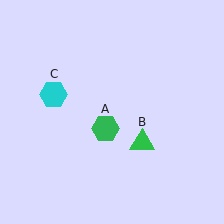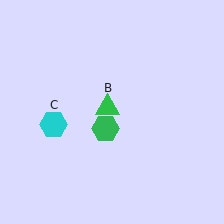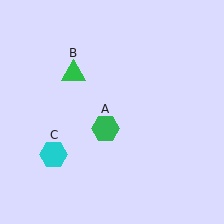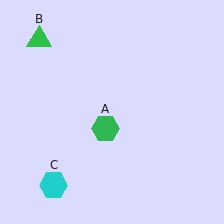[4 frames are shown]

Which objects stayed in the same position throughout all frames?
Green hexagon (object A) remained stationary.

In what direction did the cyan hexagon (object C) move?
The cyan hexagon (object C) moved down.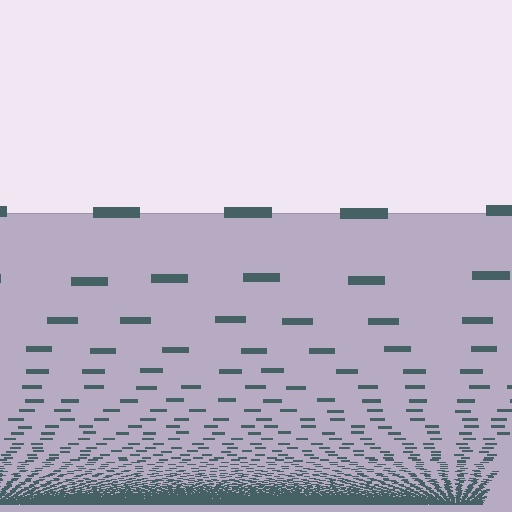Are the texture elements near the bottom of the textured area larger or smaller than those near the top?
Smaller. The gradient is inverted — elements near the bottom are smaller and denser.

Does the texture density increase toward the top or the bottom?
Density increases toward the bottom.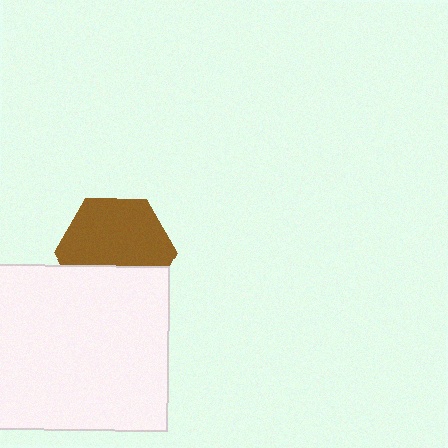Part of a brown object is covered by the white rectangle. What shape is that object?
It is a hexagon.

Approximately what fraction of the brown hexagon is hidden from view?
Roughly 34% of the brown hexagon is hidden behind the white rectangle.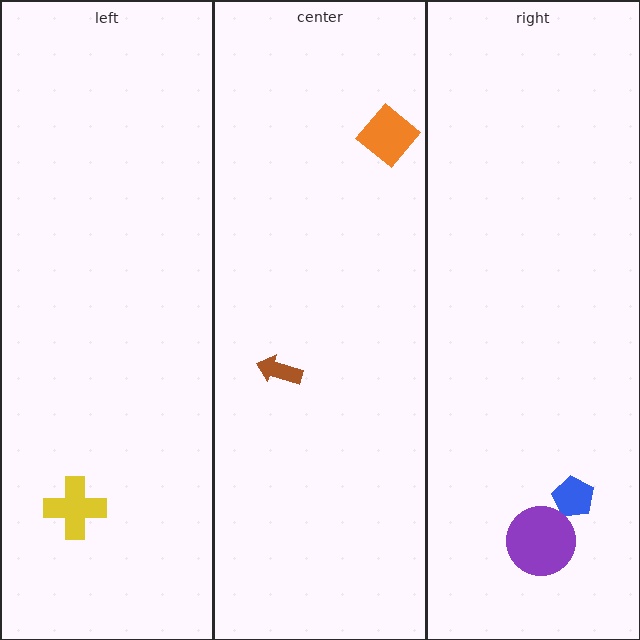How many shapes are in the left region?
1.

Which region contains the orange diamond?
The center region.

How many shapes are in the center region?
2.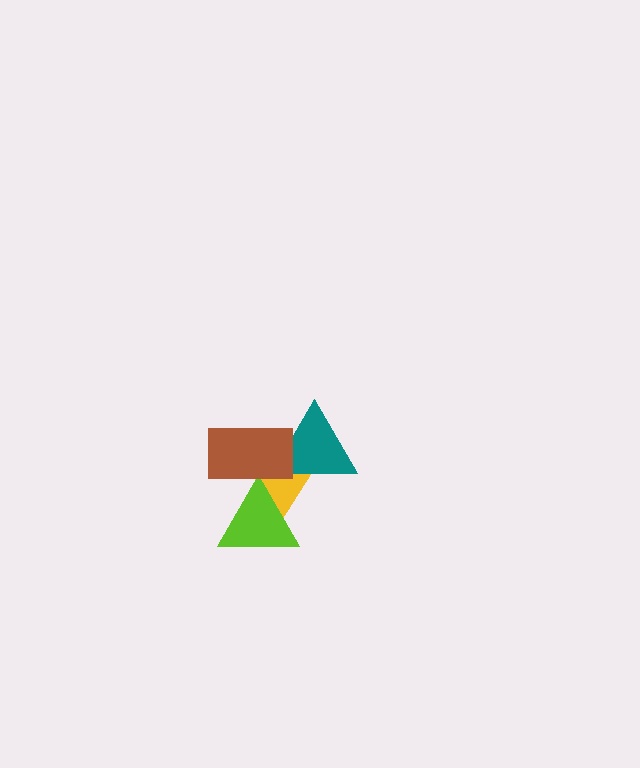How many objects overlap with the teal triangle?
2 objects overlap with the teal triangle.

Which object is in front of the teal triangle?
The brown rectangle is in front of the teal triangle.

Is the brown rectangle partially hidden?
No, no other shape covers it.